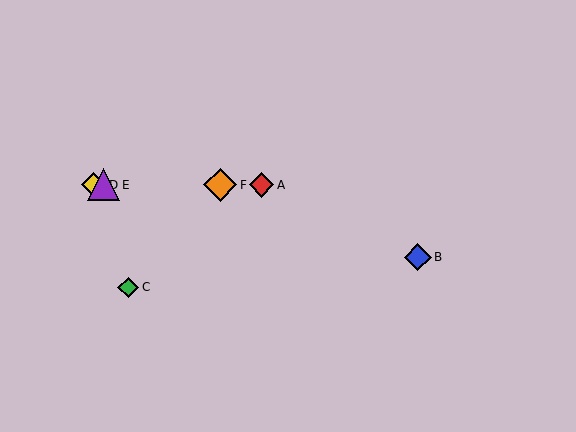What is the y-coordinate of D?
Object D is at y≈185.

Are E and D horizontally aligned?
Yes, both are at y≈185.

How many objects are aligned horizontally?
4 objects (A, D, E, F) are aligned horizontally.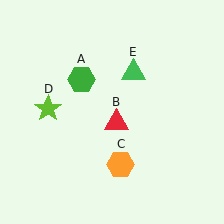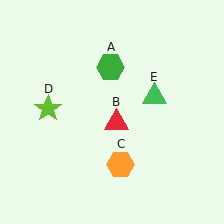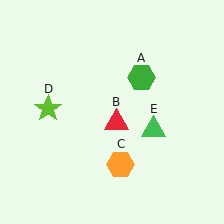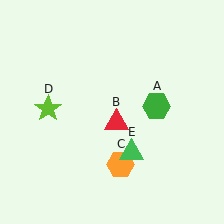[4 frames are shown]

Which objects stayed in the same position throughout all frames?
Red triangle (object B) and orange hexagon (object C) and lime star (object D) remained stationary.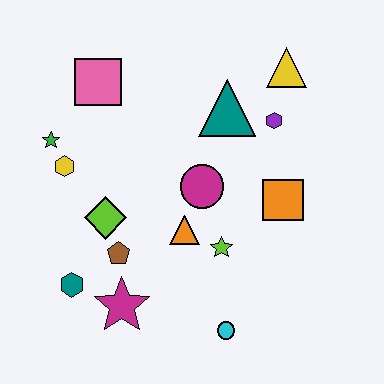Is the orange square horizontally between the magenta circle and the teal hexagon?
No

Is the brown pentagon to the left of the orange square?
Yes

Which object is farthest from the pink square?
The cyan circle is farthest from the pink square.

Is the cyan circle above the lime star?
No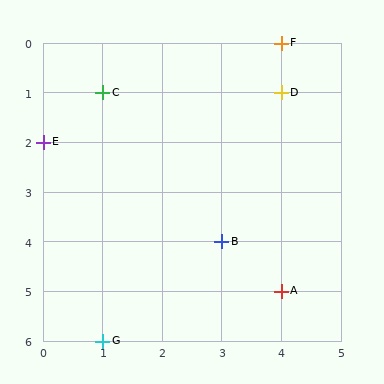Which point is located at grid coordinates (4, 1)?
Point D is at (4, 1).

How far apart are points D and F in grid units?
Points D and F are 1 row apart.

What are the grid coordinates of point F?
Point F is at grid coordinates (4, 0).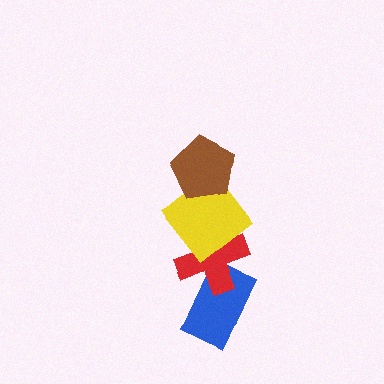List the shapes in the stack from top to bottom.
From top to bottom: the brown pentagon, the yellow diamond, the red cross, the blue rectangle.